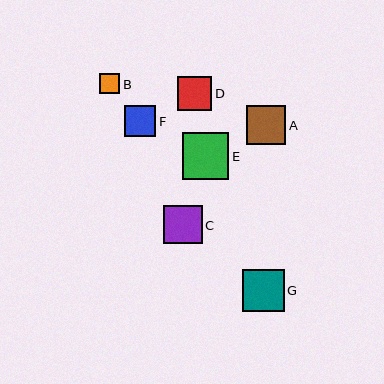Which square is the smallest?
Square B is the smallest with a size of approximately 20 pixels.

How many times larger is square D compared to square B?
Square D is approximately 1.7 times the size of square B.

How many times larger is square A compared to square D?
Square A is approximately 1.2 times the size of square D.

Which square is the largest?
Square E is the largest with a size of approximately 47 pixels.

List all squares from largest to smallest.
From largest to smallest: E, G, A, C, D, F, B.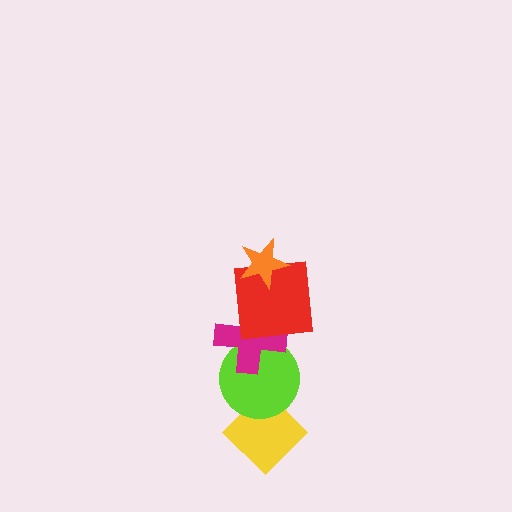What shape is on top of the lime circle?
The magenta cross is on top of the lime circle.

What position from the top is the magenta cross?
The magenta cross is 3rd from the top.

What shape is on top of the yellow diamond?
The lime circle is on top of the yellow diamond.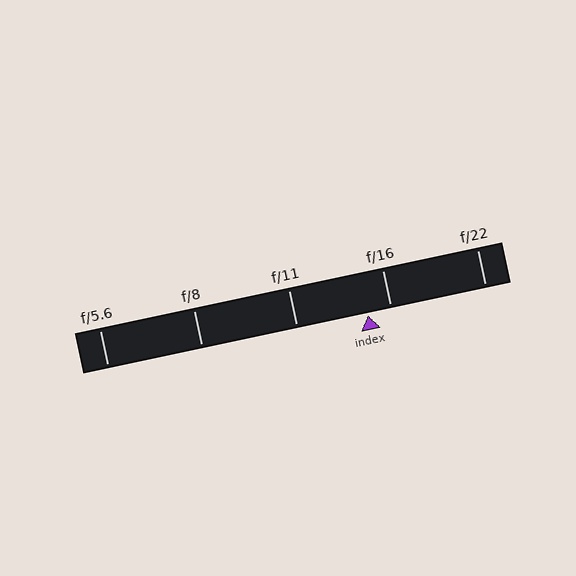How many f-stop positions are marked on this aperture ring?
There are 5 f-stop positions marked.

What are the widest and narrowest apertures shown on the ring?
The widest aperture shown is f/5.6 and the narrowest is f/22.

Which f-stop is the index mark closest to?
The index mark is closest to f/16.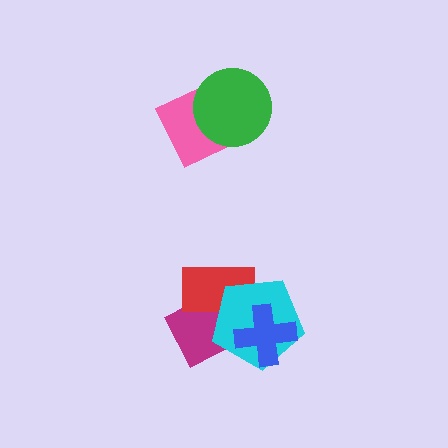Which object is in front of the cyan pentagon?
The blue cross is in front of the cyan pentagon.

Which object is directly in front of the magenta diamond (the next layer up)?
The red rectangle is directly in front of the magenta diamond.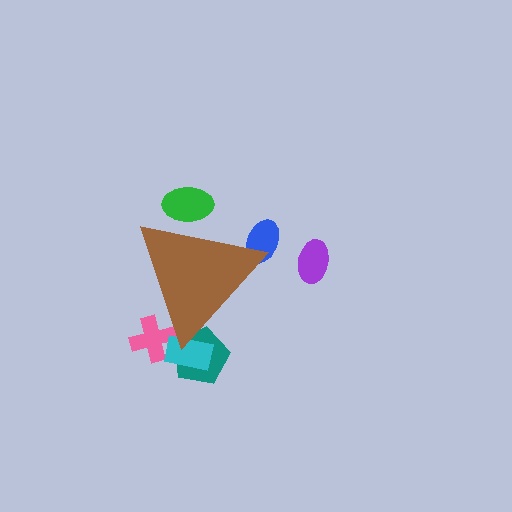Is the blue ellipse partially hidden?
Yes, the blue ellipse is partially hidden behind the brown triangle.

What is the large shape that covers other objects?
A brown triangle.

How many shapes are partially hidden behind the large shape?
5 shapes are partially hidden.